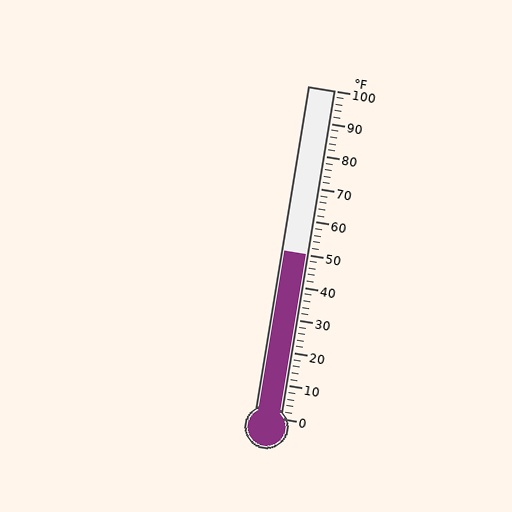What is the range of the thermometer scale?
The thermometer scale ranges from 0°F to 100°F.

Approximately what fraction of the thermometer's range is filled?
The thermometer is filled to approximately 50% of its range.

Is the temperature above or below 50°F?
The temperature is at 50°F.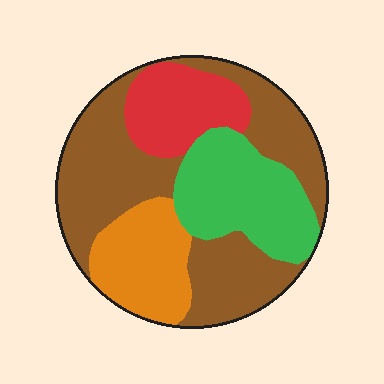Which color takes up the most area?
Brown, at roughly 45%.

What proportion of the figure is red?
Red takes up less than a sixth of the figure.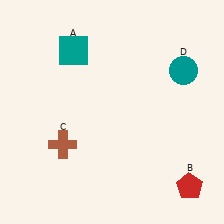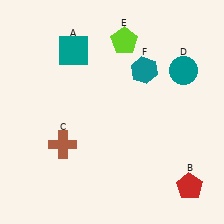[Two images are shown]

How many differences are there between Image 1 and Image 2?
There are 2 differences between the two images.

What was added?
A lime pentagon (E), a teal hexagon (F) were added in Image 2.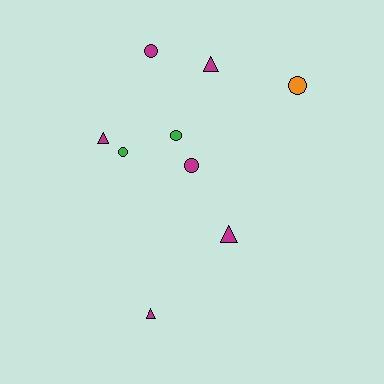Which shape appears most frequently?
Circle, with 5 objects.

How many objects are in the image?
There are 9 objects.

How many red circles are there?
There are no red circles.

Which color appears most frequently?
Magenta, with 6 objects.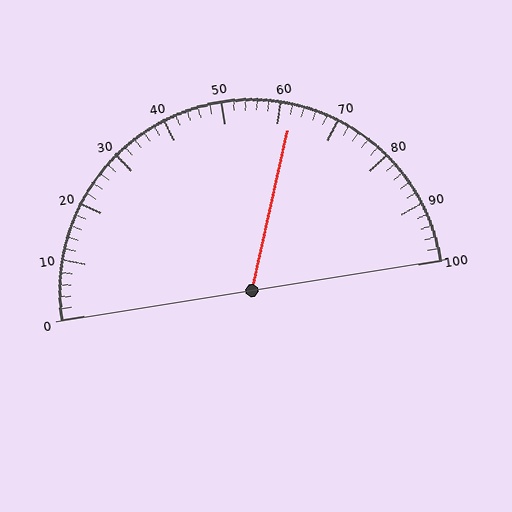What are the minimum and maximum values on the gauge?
The gauge ranges from 0 to 100.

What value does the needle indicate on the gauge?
The needle indicates approximately 62.